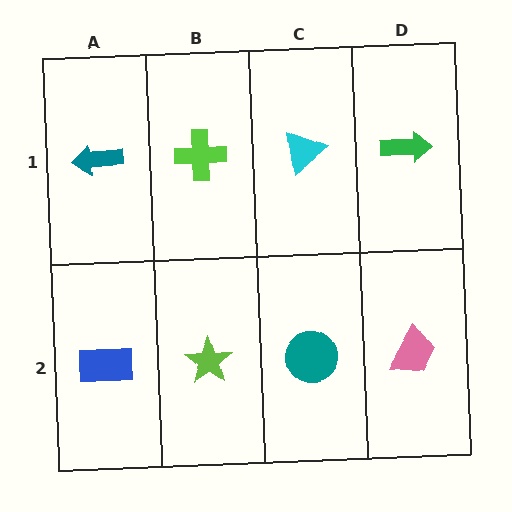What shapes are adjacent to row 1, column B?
A lime star (row 2, column B), a teal arrow (row 1, column A), a cyan triangle (row 1, column C).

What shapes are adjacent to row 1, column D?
A pink trapezoid (row 2, column D), a cyan triangle (row 1, column C).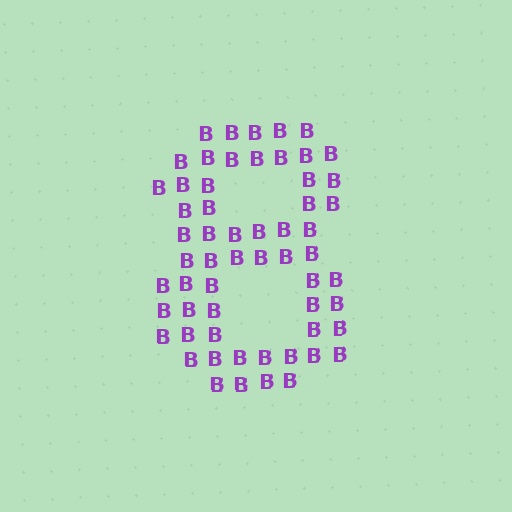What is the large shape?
The large shape is the digit 8.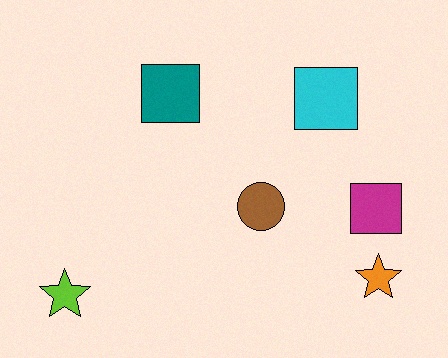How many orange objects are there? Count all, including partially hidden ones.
There is 1 orange object.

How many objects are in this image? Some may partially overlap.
There are 6 objects.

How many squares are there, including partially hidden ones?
There are 3 squares.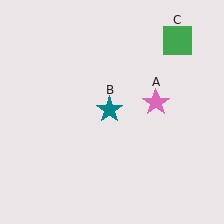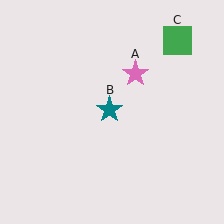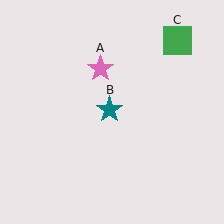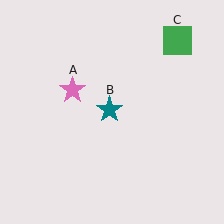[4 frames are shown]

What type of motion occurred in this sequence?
The pink star (object A) rotated counterclockwise around the center of the scene.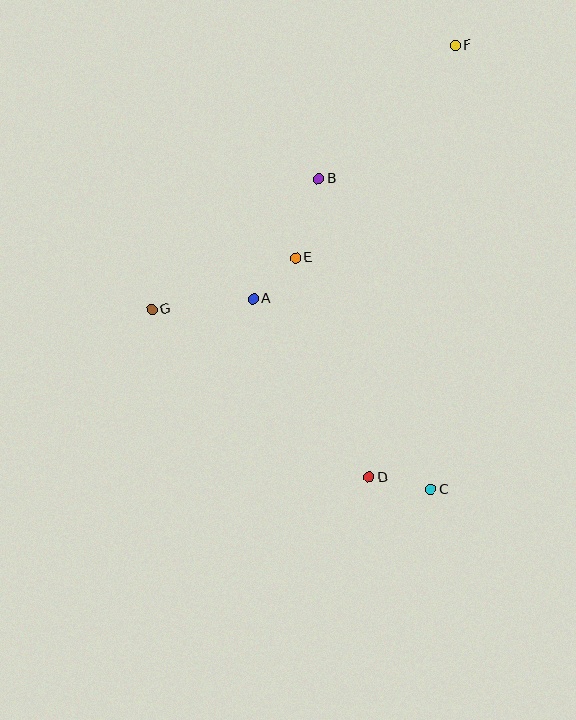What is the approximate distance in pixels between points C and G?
The distance between C and G is approximately 332 pixels.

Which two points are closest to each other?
Points A and E are closest to each other.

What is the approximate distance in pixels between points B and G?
The distance between B and G is approximately 212 pixels.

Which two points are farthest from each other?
Points C and F are farthest from each other.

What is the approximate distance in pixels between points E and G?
The distance between E and G is approximately 153 pixels.